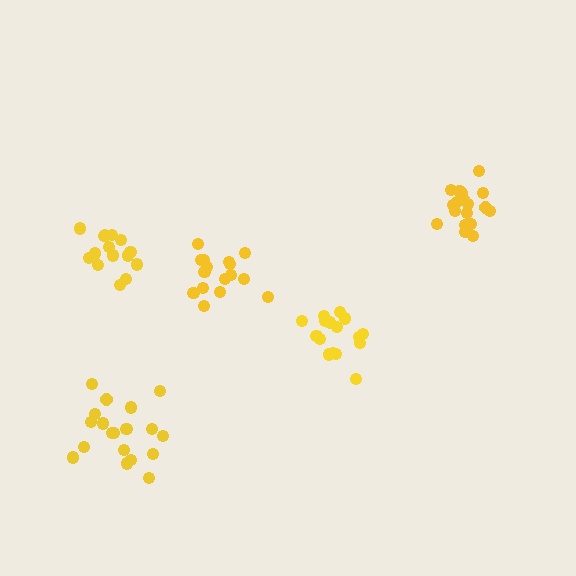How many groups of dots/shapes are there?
There are 5 groups.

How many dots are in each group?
Group 1: 19 dots, Group 2: 16 dots, Group 3: 16 dots, Group 4: 15 dots, Group 5: 19 dots (85 total).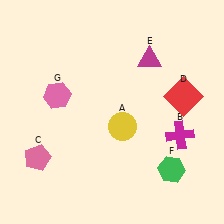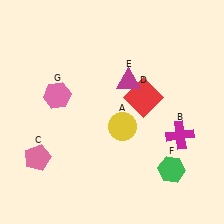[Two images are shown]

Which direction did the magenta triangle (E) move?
The magenta triangle (E) moved down.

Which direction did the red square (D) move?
The red square (D) moved left.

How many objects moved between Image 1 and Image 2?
2 objects moved between the two images.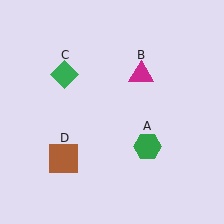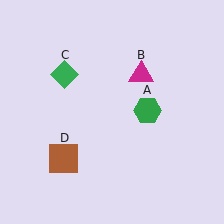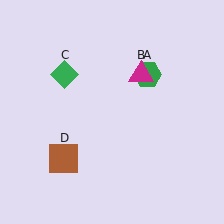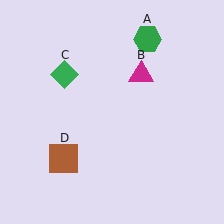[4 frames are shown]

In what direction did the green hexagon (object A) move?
The green hexagon (object A) moved up.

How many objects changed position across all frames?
1 object changed position: green hexagon (object A).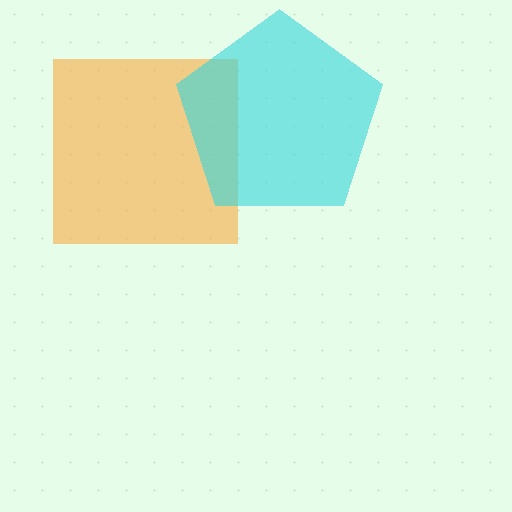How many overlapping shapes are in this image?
There are 2 overlapping shapes in the image.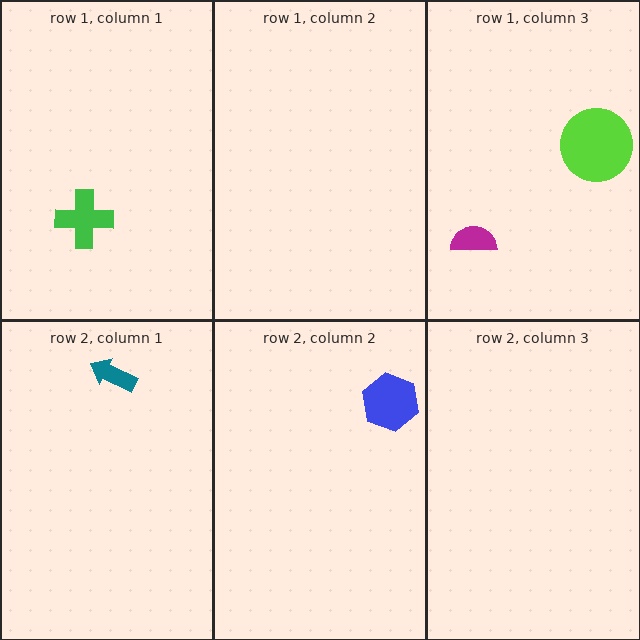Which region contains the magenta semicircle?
The row 1, column 3 region.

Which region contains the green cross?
The row 1, column 1 region.